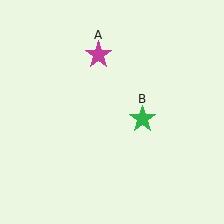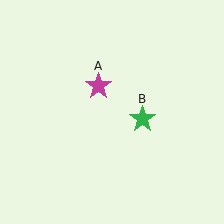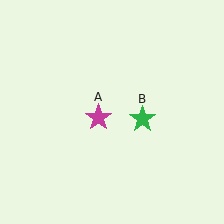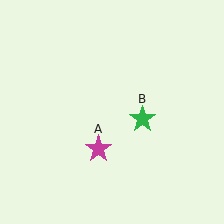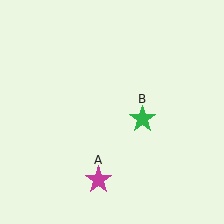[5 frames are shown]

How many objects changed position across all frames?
1 object changed position: magenta star (object A).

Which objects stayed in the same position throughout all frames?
Green star (object B) remained stationary.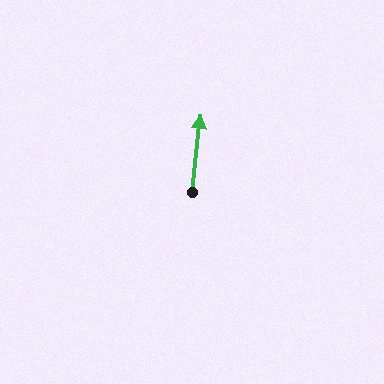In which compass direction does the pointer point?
North.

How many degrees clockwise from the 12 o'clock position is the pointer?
Approximately 7 degrees.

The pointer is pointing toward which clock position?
Roughly 12 o'clock.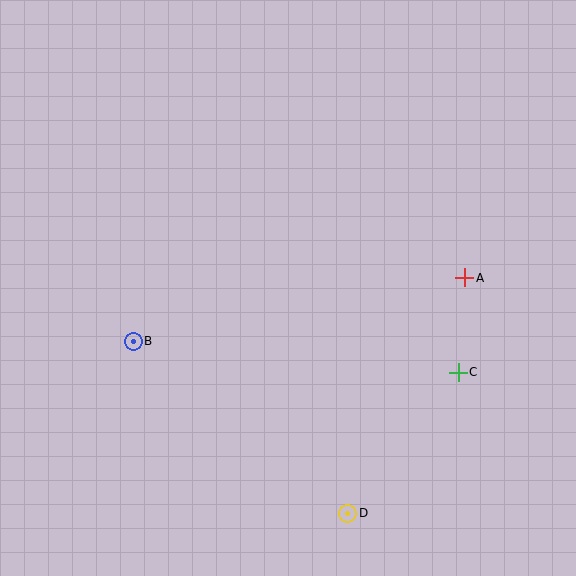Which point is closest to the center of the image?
Point B at (133, 341) is closest to the center.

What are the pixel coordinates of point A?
Point A is at (464, 278).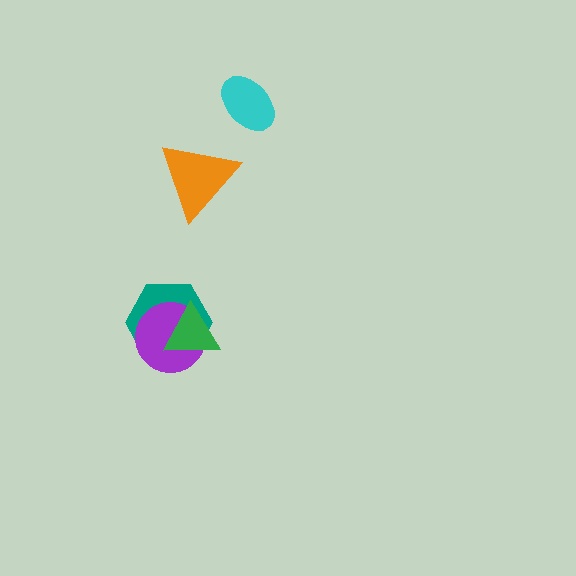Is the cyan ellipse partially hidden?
No, no other shape covers it.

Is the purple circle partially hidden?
Yes, it is partially covered by another shape.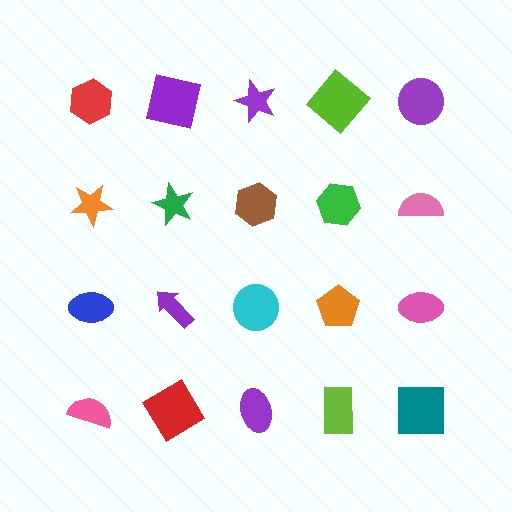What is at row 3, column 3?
A cyan circle.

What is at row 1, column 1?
A red hexagon.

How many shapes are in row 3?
5 shapes.